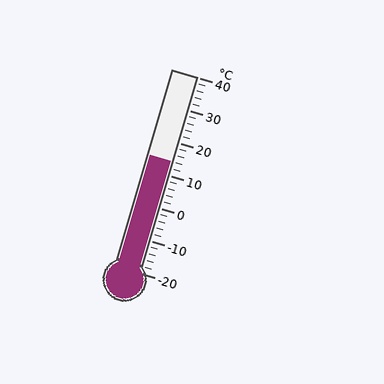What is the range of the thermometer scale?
The thermometer scale ranges from -20°C to 40°C.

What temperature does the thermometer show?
The thermometer shows approximately 14°C.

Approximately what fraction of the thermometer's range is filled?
The thermometer is filled to approximately 55% of its range.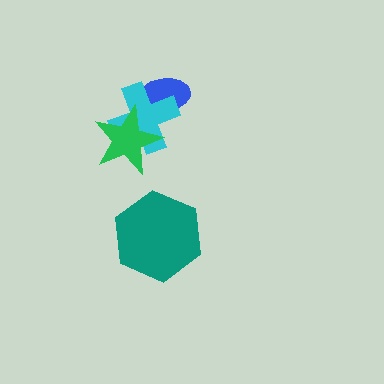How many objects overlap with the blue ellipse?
1 object overlaps with the blue ellipse.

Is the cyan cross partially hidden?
Yes, it is partially covered by another shape.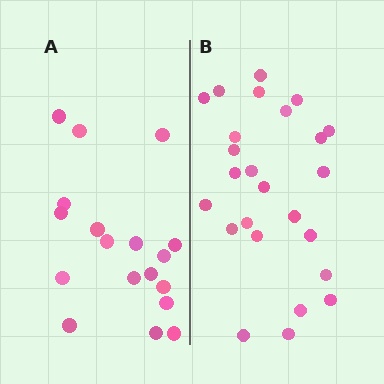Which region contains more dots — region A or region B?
Region B (the right region) has more dots.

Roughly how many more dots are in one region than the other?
Region B has roughly 8 or so more dots than region A.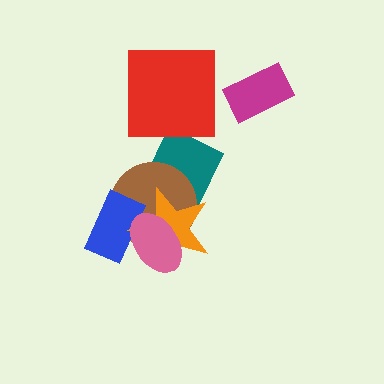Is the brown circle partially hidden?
Yes, it is partially covered by another shape.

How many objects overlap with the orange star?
4 objects overlap with the orange star.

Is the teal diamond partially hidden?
Yes, it is partially covered by another shape.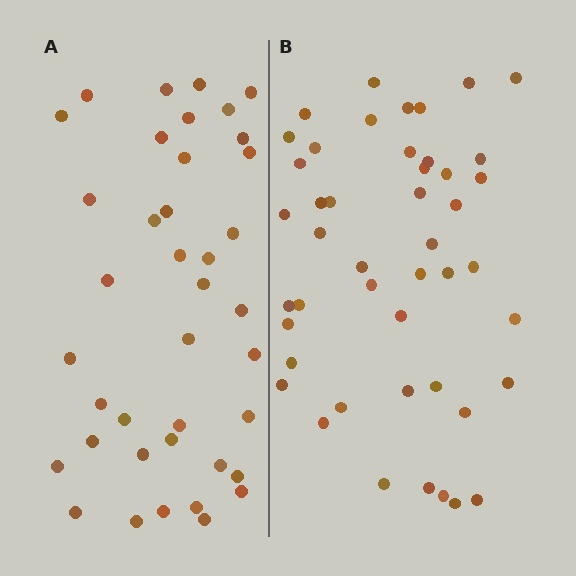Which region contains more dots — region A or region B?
Region B (the right region) has more dots.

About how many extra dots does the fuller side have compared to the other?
Region B has roughly 8 or so more dots than region A.